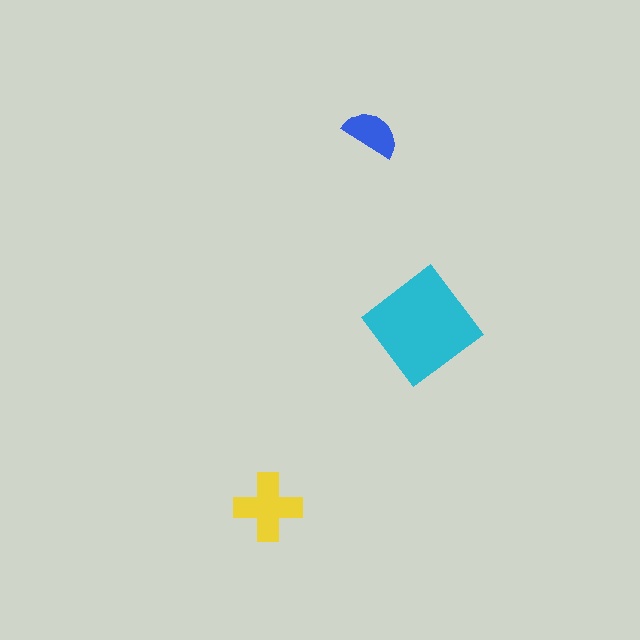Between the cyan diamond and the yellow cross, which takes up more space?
The cyan diamond.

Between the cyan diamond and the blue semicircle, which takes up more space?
The cyan diamond.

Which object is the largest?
The cyan diamond.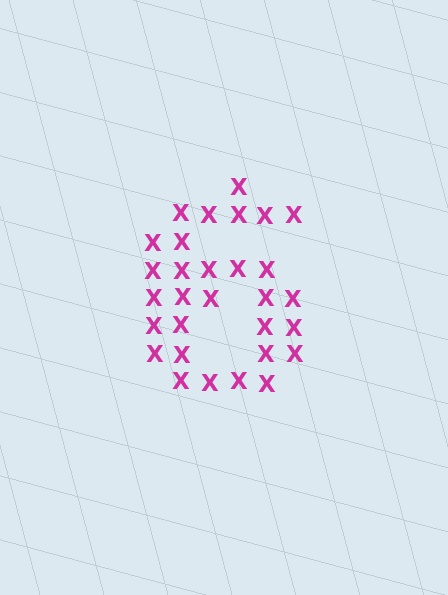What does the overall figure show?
The overall figure shows the digit 6.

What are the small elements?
The small elements are letter X's.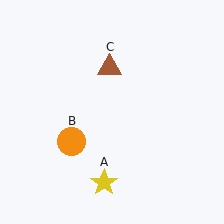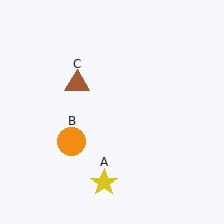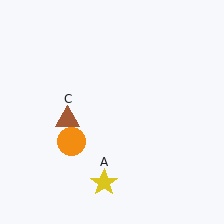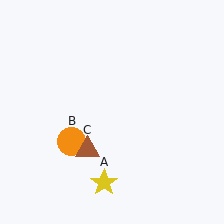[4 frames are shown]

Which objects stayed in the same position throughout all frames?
Yellow star (object A) and orange circle (object B) remained stationary.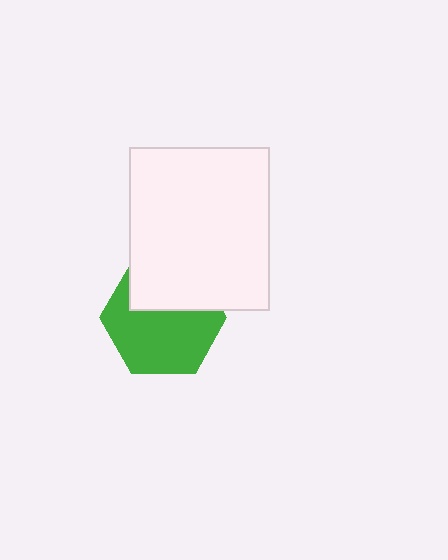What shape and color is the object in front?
The object in front is a white rectangle.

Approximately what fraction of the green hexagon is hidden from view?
Roughly 37% of the green hexagon is hidden behind the white rectangle.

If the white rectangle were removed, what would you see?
You would see the complete green hexagon.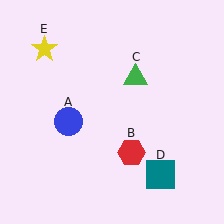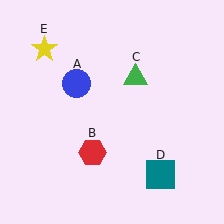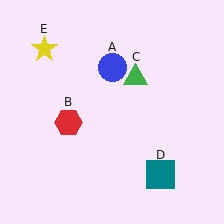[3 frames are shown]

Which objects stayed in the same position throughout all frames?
Green triangle (object C) and teal square (object D) and yellow star (object E) remained stationary.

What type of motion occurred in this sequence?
The blue circle (object A), red hexagon (object B) rotated clockwise around the center of the scene.